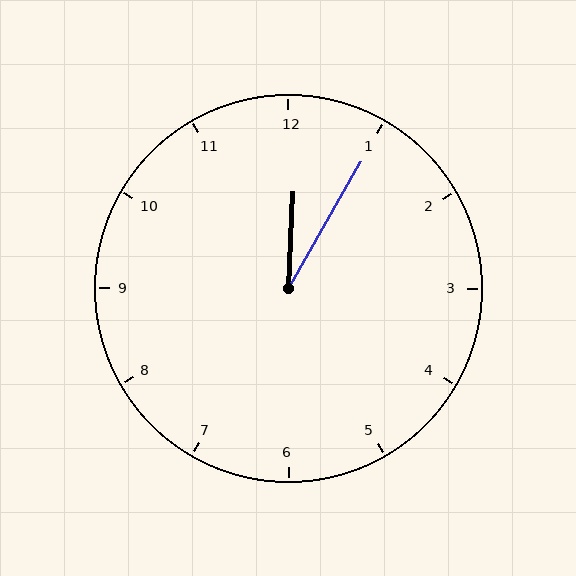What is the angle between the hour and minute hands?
Approximately 28 degrees.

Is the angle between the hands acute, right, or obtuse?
It is acute.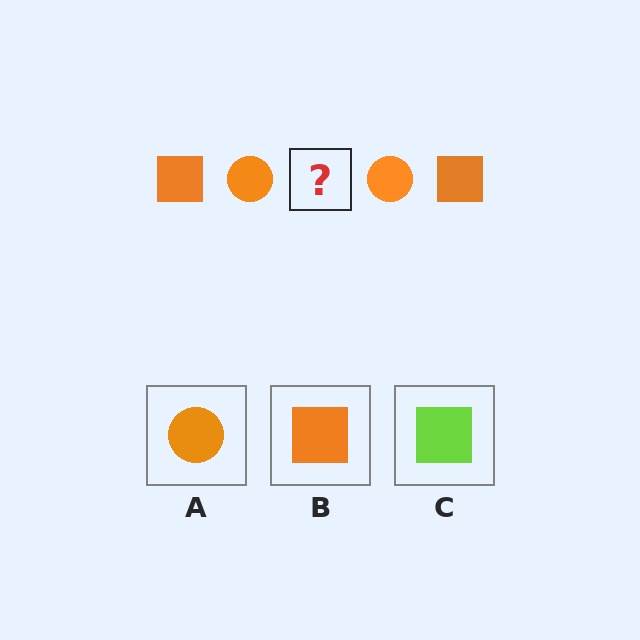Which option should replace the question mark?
Option B.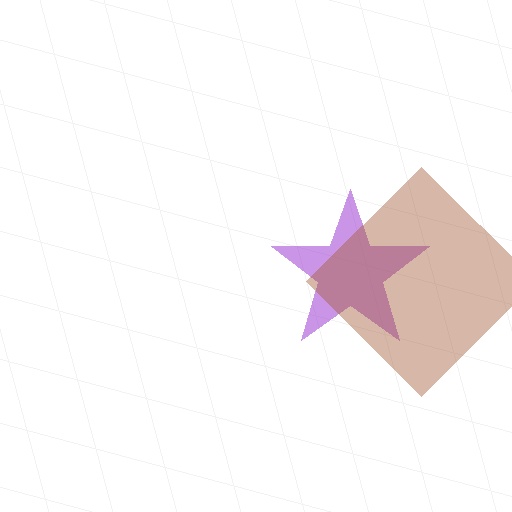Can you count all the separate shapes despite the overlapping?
Yes, there are 2 separate shapes.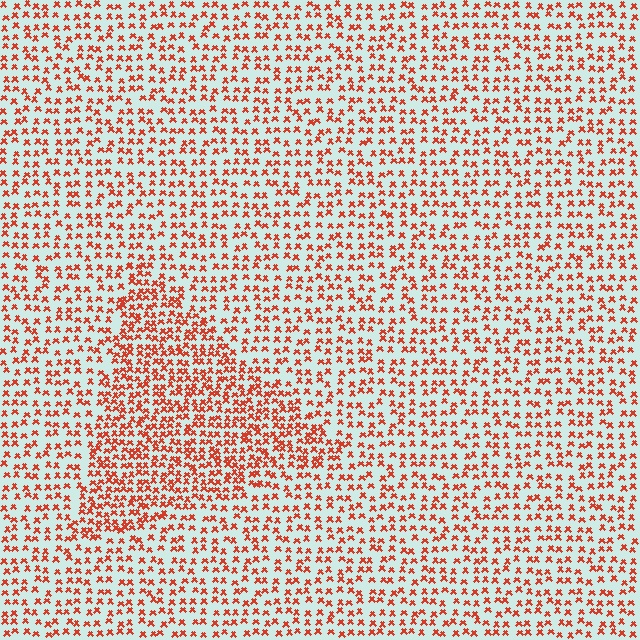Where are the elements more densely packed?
The elements are more densely packed inside the triangle boundary.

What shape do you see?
I see a triangle.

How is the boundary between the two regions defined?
The boundary is defined by a change in element density (approximately 1.7x ratio). All elements are the same color, size, and shape.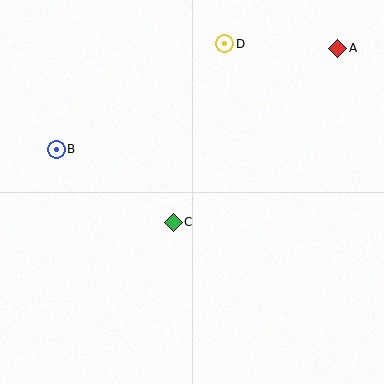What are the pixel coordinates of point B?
Point B is at (56, 149).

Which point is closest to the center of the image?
Point C at (173, 222) is closest to the center.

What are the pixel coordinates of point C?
Point C is at (173, 222).